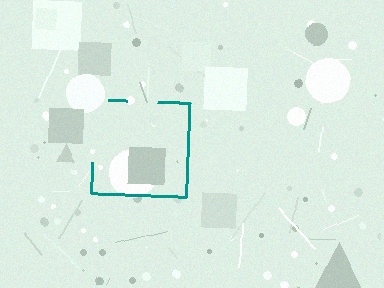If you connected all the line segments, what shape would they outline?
They would outline a square.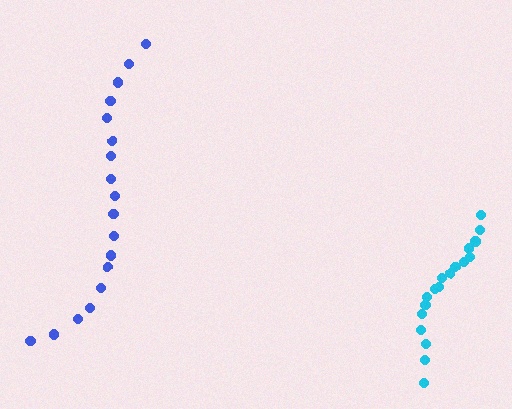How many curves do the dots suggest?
There are 2 distinct paths.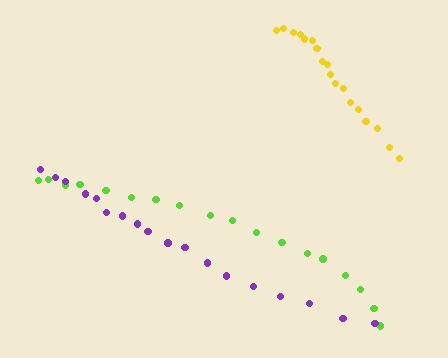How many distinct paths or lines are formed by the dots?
There are 3 distinct paths.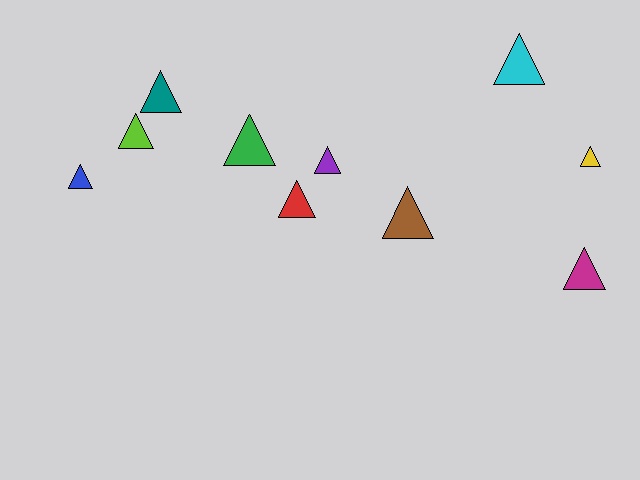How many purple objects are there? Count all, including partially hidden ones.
There is 1 purple object.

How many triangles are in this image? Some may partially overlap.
There are 10 triangles.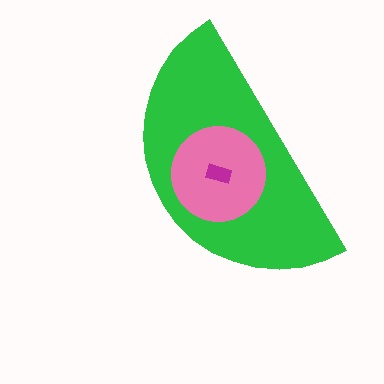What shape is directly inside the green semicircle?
The pink circle.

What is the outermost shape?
The green semicircle.